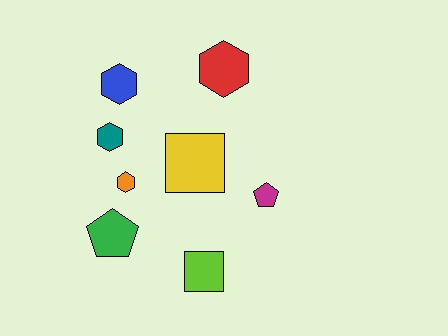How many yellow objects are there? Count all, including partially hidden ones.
There is 1 yellow object.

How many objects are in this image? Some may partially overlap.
There are 8 objects.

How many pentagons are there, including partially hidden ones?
There are 2 pentagons.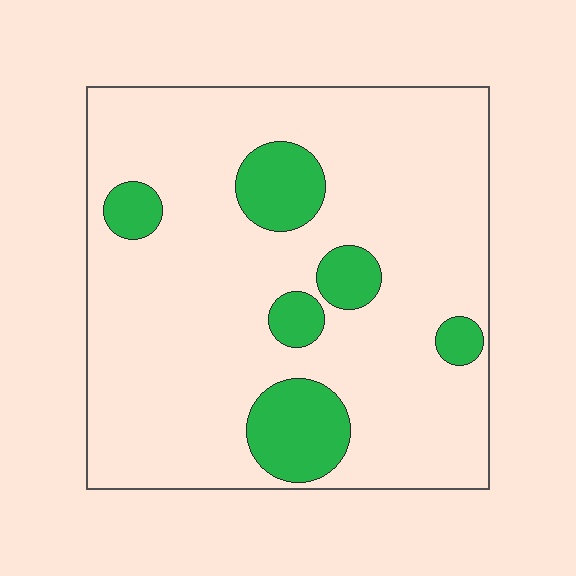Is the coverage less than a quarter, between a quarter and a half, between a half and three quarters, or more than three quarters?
Less than a quarter.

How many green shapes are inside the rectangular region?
6.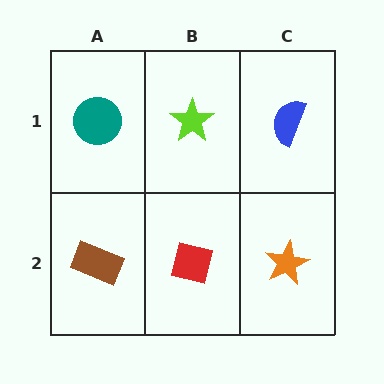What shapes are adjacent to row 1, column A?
A brown rectangle (row 2, column A), a lime star (row 1, column B).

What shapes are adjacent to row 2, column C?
A blue semicircle (row 1, column C), a red square (row 2, column B).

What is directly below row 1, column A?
A brown rectangle.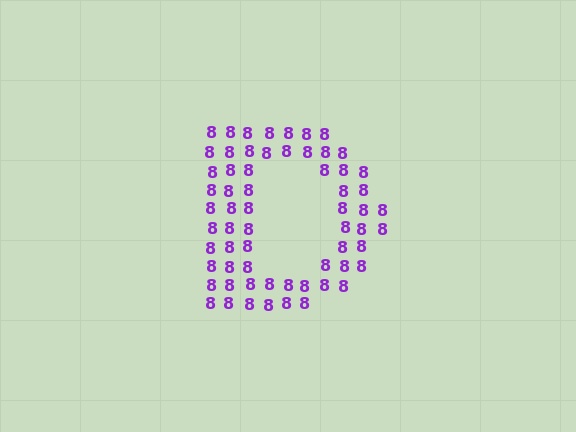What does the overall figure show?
The overall figure shows the letter D.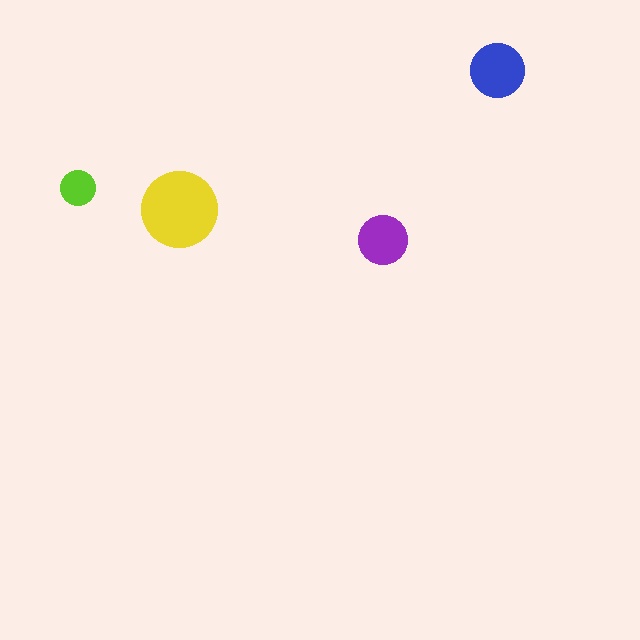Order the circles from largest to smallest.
the yellow one, the blue one, the purple one, the lime one.